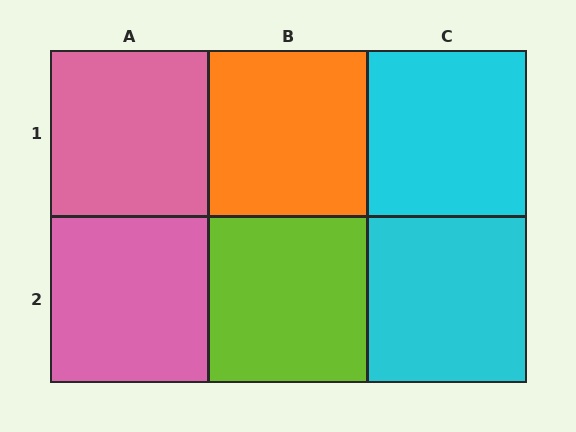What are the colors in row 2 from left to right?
Pink, lime, cyan.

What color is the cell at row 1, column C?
Cyan.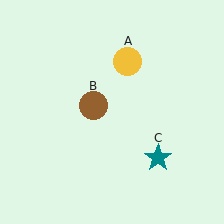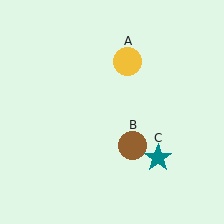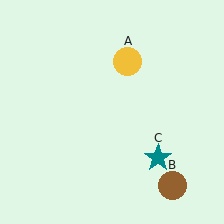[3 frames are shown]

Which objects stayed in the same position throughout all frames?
Yellow circle (object A) and teal star (object C) remained stationary.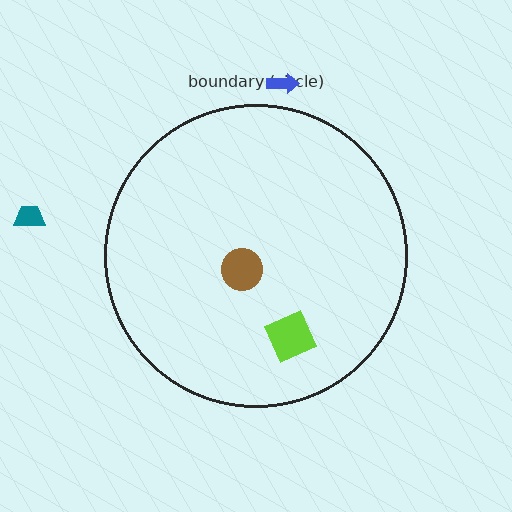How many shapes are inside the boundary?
2 inside, 2 outside.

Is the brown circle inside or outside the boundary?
Inside.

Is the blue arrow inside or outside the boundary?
Outside.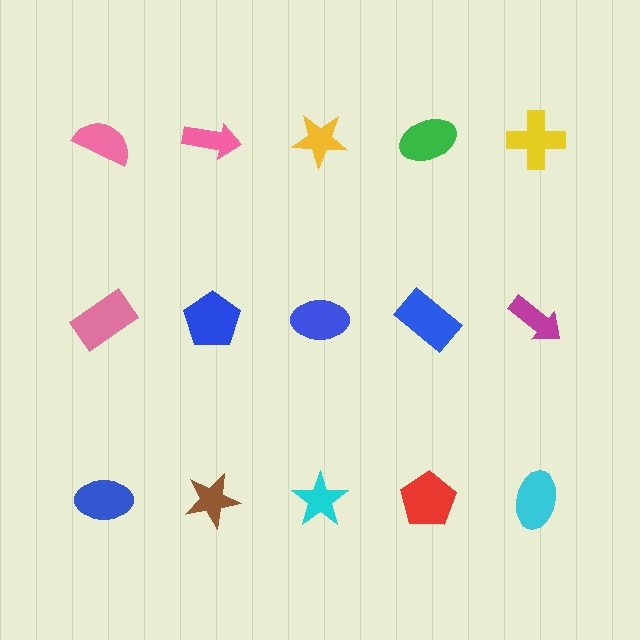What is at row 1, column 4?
A green ellipse.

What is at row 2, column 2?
A blue pentagon.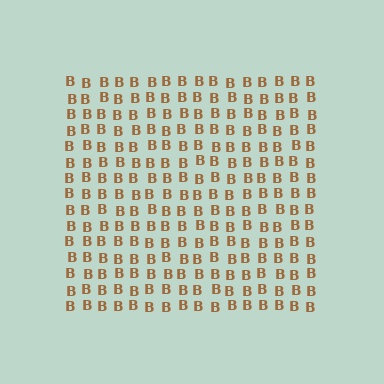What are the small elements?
The small elements are letter B's.